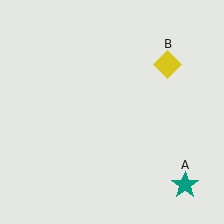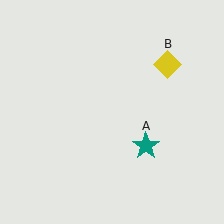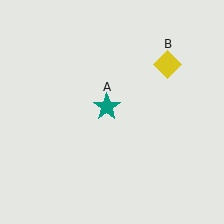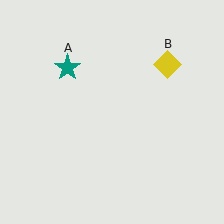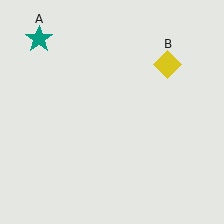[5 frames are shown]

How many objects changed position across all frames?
1 object changed position: teal star (object A).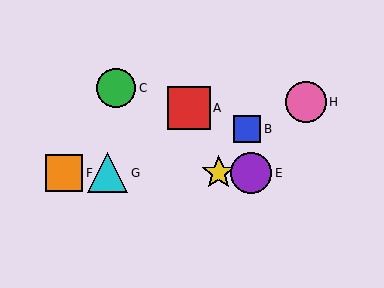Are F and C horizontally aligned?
No, F is at y≈173 and C is at y≈88.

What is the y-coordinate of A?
Object A is at y≈108.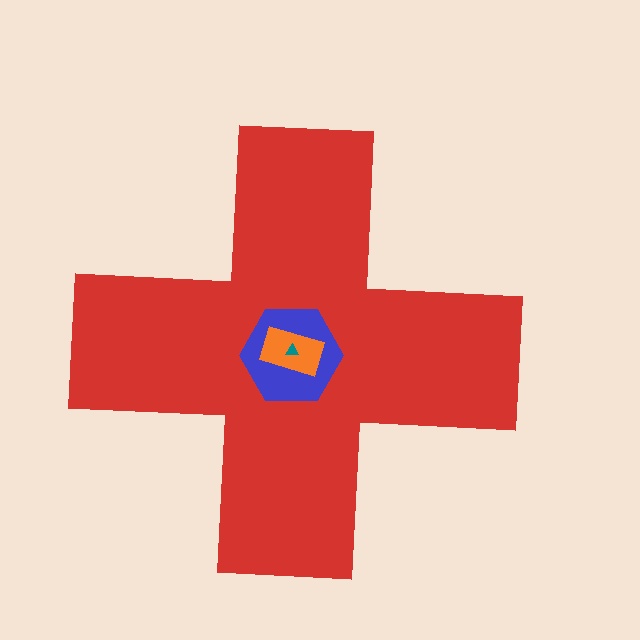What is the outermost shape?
The red cross.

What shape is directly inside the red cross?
The blue hexagon.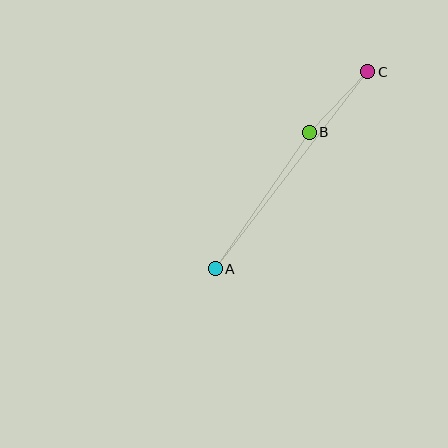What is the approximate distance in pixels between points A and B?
The distance between A and B is approximately 165 pixels.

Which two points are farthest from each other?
Points A and C are farthest from each other.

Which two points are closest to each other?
Points B and C are closest to each other.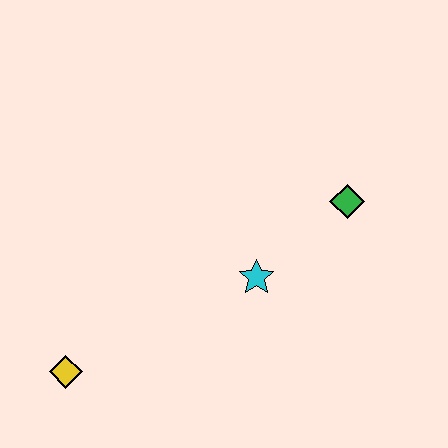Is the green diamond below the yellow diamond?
No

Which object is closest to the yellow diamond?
The cyan star is closest to the yellow diamond.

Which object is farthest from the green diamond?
The yellow diamond is farthest from the green diamond.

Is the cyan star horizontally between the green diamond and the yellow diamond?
Yes